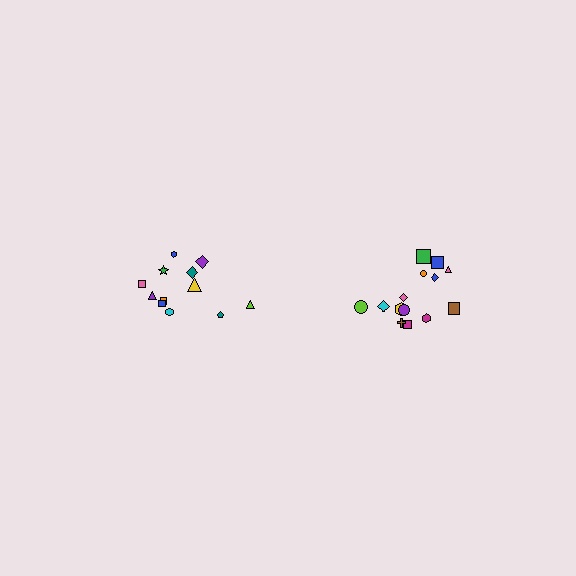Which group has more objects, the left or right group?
The right group.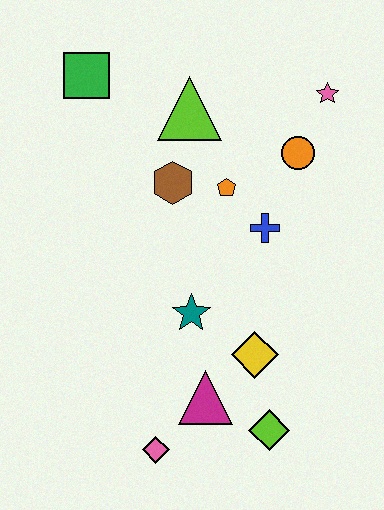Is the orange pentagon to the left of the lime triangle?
No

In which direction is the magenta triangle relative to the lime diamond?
The magenta triangle is to the left of the lime diamond.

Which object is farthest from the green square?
The lime diamond is farthest from the green square.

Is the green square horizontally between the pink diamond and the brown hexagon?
No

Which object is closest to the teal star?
The yellow diamond is closest to the teal star.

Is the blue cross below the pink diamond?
No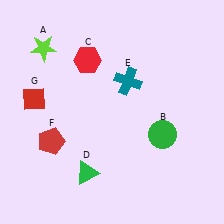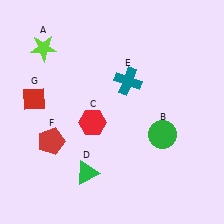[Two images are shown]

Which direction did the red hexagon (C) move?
The red hexagon (C) moved down.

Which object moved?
The red hexagon (C) moved down.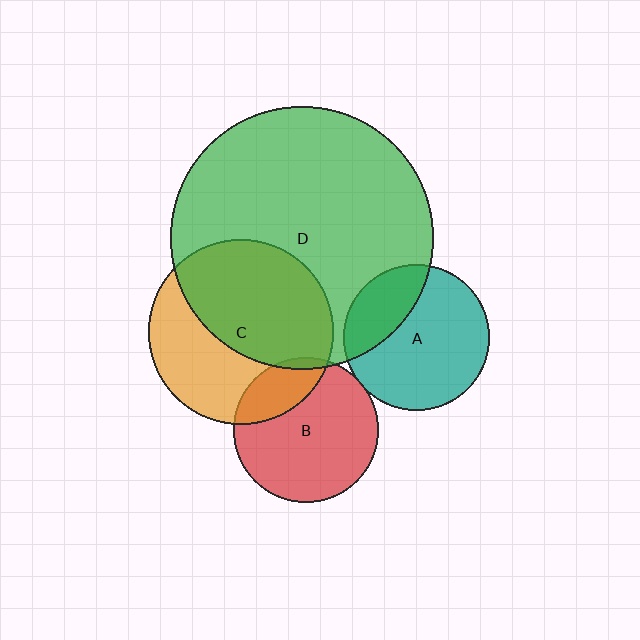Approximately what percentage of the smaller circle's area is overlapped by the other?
Approximately 5%.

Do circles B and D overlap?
Yes.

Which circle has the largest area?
Circle D (green).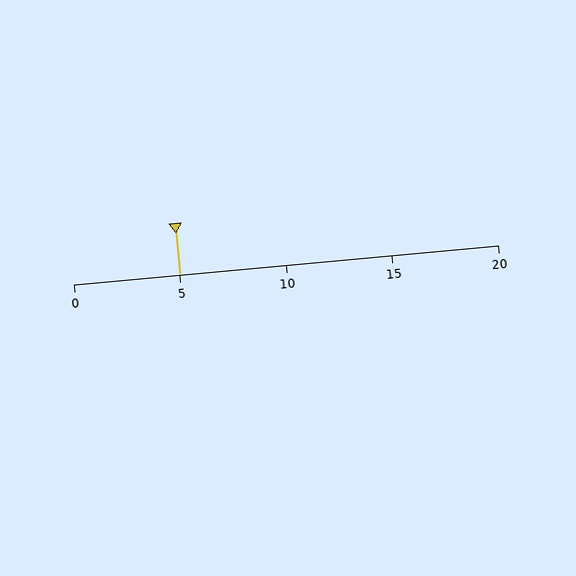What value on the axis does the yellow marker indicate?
The marker indicates approximately 5.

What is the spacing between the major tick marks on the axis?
The major ticks are spaced 5 apart.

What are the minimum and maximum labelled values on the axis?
The axis runs from 0 to 20.